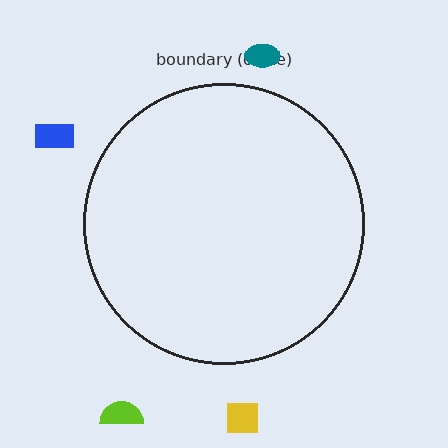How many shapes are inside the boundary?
0 inside, 4 outside.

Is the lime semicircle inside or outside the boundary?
Outside.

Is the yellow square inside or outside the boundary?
Outside.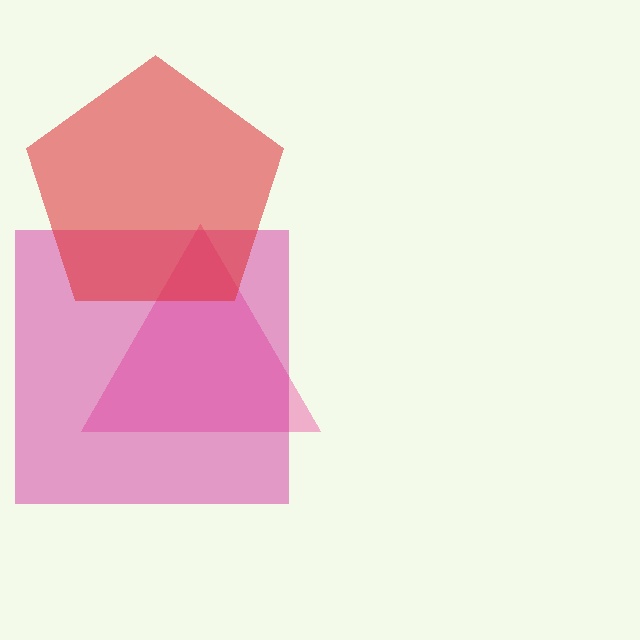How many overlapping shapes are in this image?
There are 3 overlapping shapes in the image.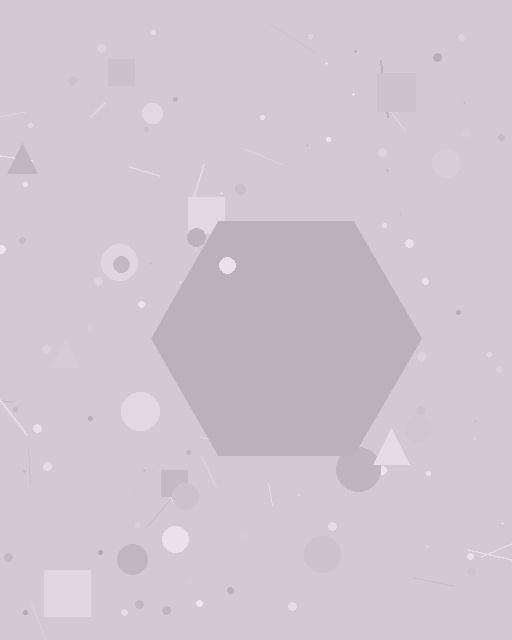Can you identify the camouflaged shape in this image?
The camouflaged shape is a hexagon.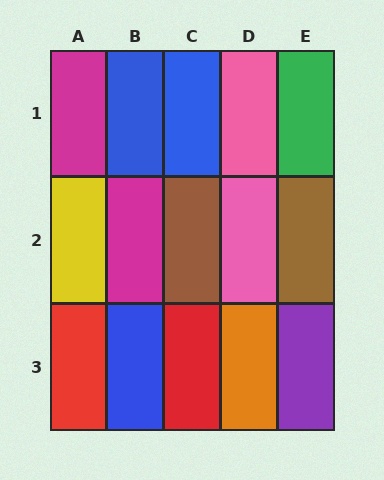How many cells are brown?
2 cells are brown.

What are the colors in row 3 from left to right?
Red, blue, red, orange, purple.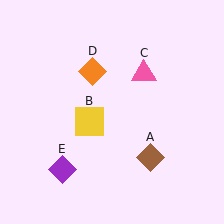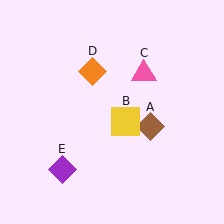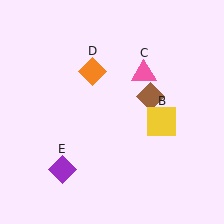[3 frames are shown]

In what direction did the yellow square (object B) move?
The yellow square (object B) moved right.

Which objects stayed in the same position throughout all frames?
Pink triangle (object C) and orange diamond (object D) and purple diamond (object E) remained stationary.